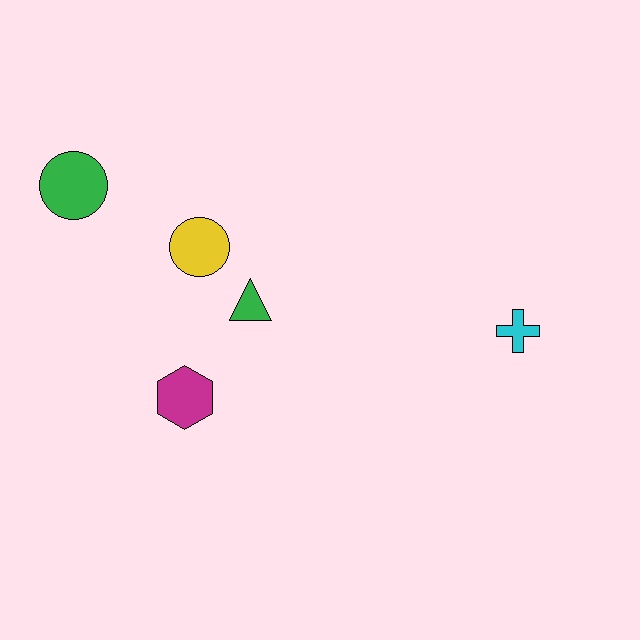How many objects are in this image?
There are 5 objects.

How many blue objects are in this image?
There are no blue objects.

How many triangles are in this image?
There is 1 triangle.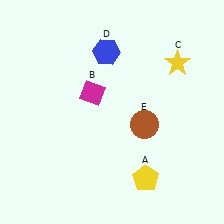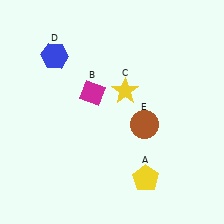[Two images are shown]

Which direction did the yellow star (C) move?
The yellow star (C) moved left.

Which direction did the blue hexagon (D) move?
The blue hexagon (D) moved left.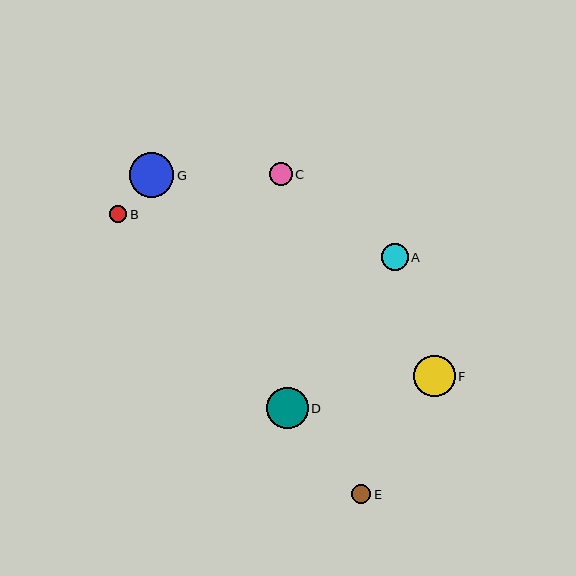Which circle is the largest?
Circle G is the largest with a size of approximately 44 pixels.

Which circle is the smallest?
Circle B is the smallest with a size of approximately 17 pixels.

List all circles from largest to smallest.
From largest to smallest: G, D, F, A, C, E, B.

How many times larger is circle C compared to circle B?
Circle C is approximately 1.3 times the size of circle B.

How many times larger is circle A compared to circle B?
Circle A is approximately 1.6 times the size of circle B.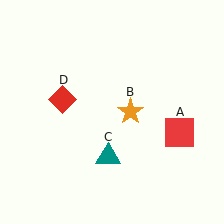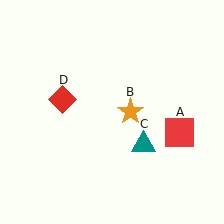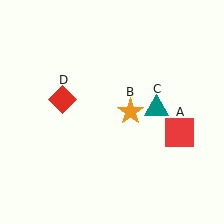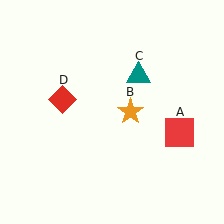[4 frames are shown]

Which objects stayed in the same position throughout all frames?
Red square (object A) and orange star (object B) and red diamond (object D) remained stationary.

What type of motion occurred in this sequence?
The teal triangle (object C) rotated counterclockwise around the center of the scene.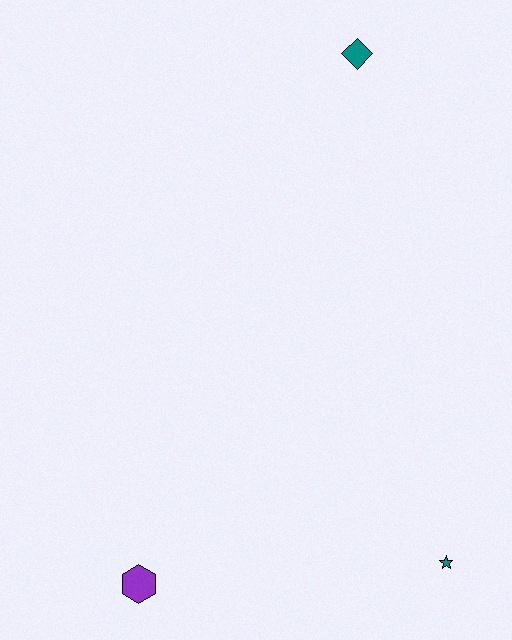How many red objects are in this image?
There are no red objects.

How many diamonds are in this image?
There is 1 diamond.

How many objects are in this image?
There are 3 objects.